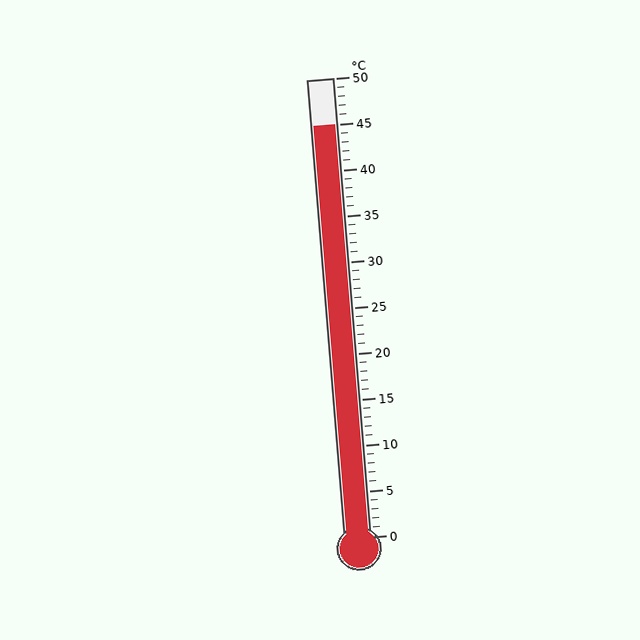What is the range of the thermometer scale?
The thermometer scale ranges from 0°C to 50°C.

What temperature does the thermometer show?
The thermometer shows approximately 45°C.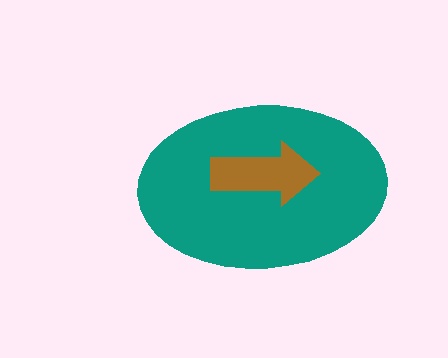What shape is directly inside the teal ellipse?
The brown arrow.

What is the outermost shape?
The teal ellipse.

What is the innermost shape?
The brown arrow.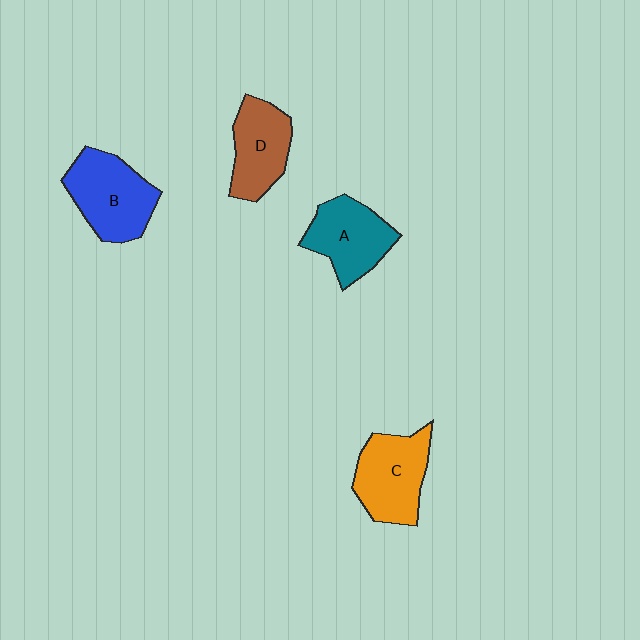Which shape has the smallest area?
Shape D (brown).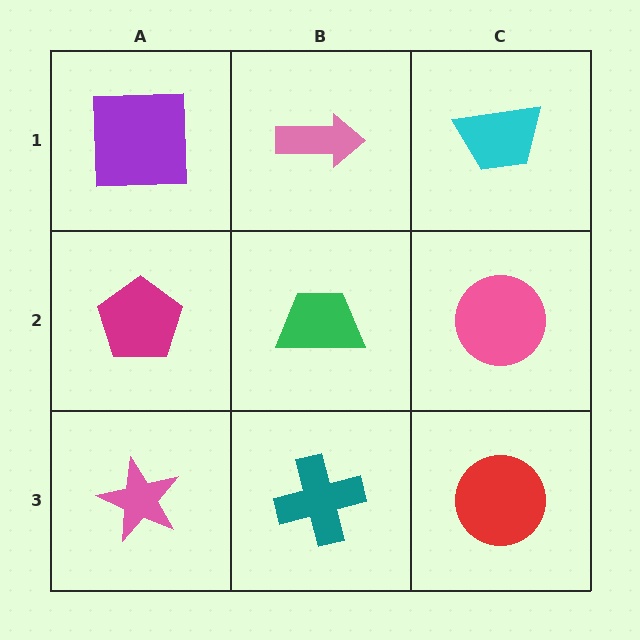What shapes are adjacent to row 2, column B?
A pink arrow (row 1, column B), a teal cross (row 3, column B), a magenta pentagon (row 2, column A), a pink circle (row 2, column C).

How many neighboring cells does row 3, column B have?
3.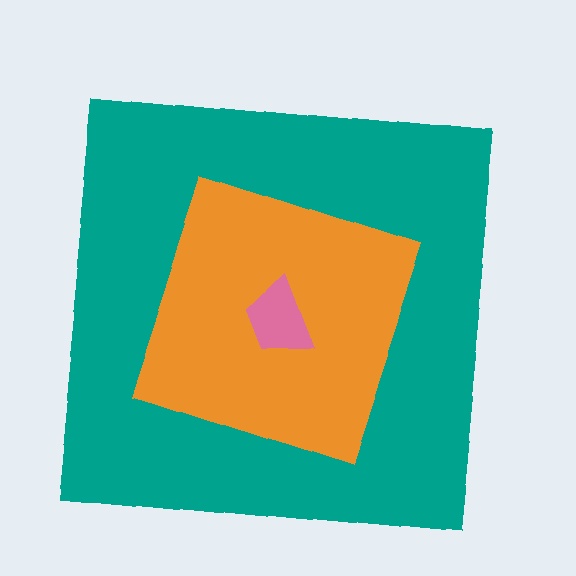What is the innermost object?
The pink trapezoid.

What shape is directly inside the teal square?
The orange diamond.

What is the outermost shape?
The teal square.